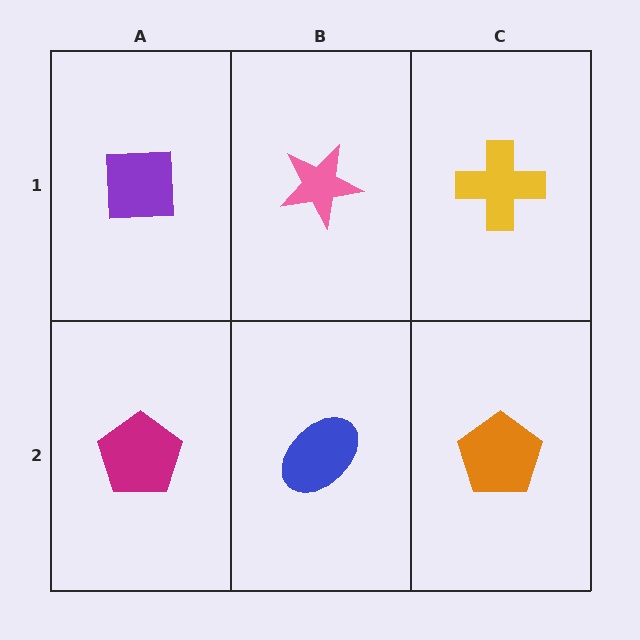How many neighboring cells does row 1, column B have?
3.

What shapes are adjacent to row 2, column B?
A pink star (row 1, column B), a magenta pentagon (row 2, column A), an orange pentagon (row 2, column C).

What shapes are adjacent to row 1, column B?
A blue ellipse (row 2, column B), a purple square (row 1, column A), a yellow cross (row 1, column C).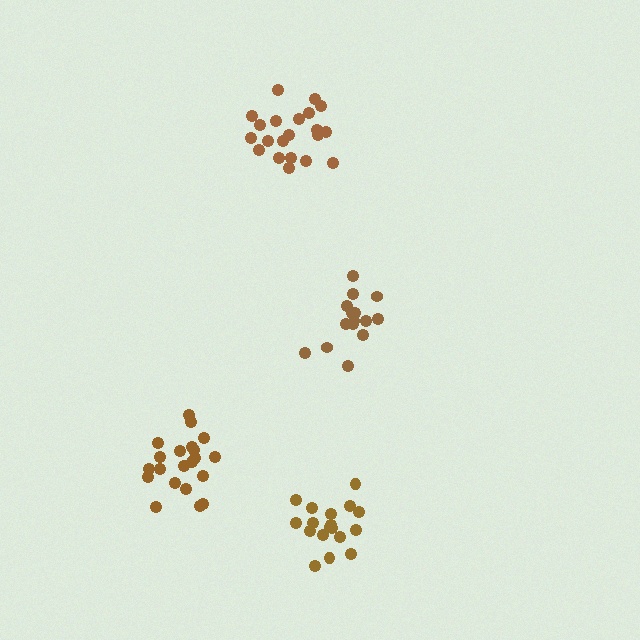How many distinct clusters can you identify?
There are 4 distinct clusters.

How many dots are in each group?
Group 1: 18 dots, Group 2: 15 dots, Group 3: 21 dots, Group 4: 21 dots (75 total).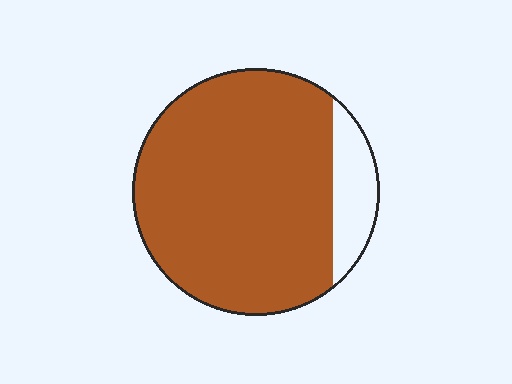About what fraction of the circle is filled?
About seven eighths (7/8).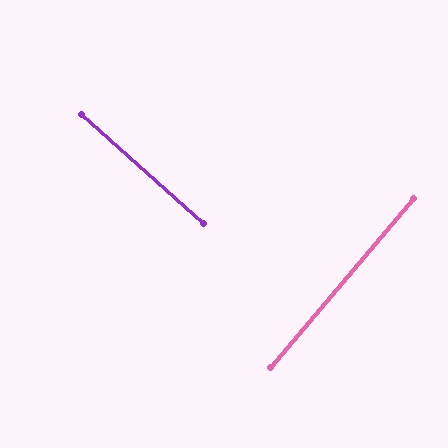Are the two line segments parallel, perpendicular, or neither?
Perpendicular — they meet at approximately 89°.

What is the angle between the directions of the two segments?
Approximately 89 degrees.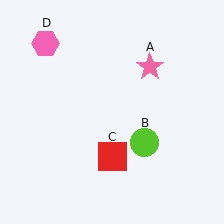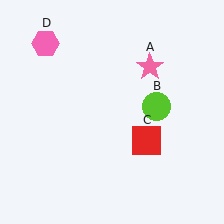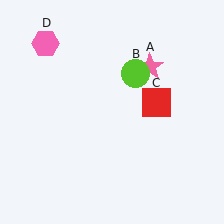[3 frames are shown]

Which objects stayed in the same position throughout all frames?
Pink star (object A) and pink hexagon (object D) remained stationary.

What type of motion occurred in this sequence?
The lime circle (object B), red square (object C) rotated counterclockwise around the center of the scene.